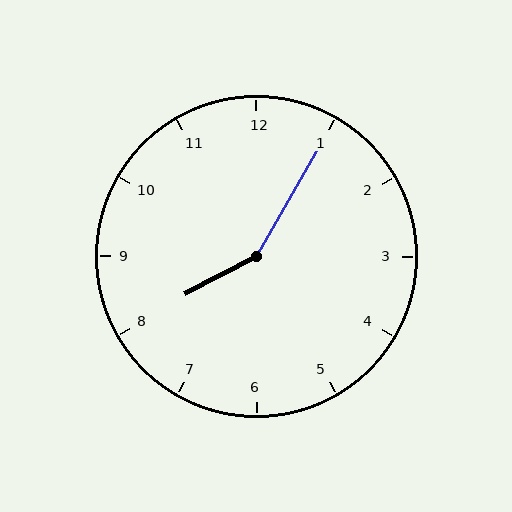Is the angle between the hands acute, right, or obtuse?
It is obtuse.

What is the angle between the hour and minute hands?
Approximately 148 degrees.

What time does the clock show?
8:05.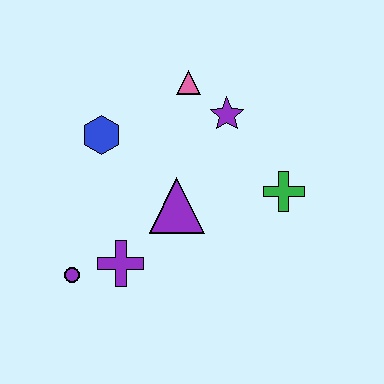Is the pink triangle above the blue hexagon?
Yes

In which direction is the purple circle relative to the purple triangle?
The purple circle is to the left of the purple triangle.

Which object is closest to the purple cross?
The purple circle is closest to the purple cross.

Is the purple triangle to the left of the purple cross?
No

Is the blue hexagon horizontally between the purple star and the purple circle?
Yes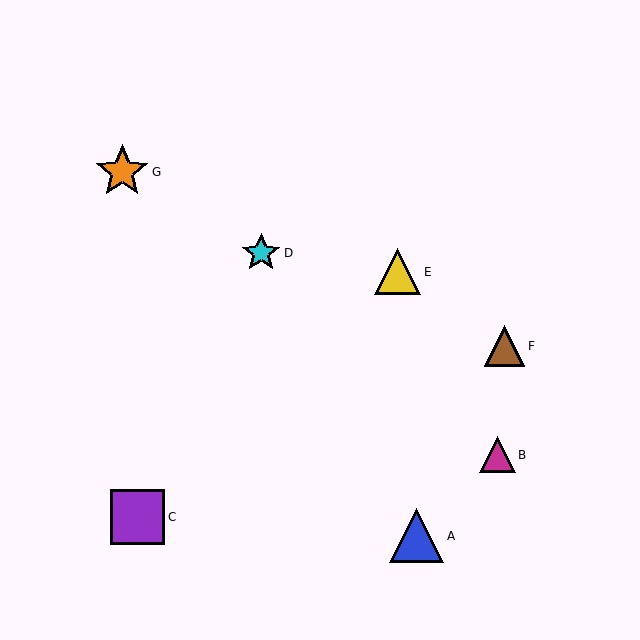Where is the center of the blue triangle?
The center of the blue triangle is at (417, 536).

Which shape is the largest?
The blue triangle (labeled A) is the largest.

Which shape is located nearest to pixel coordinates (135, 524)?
The purple square (labeled C) at (138, 517) is nearest to that location.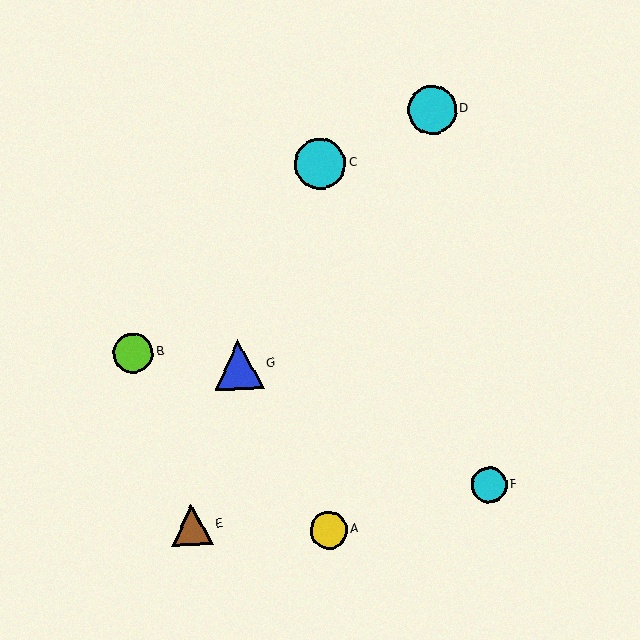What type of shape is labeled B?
Shape B is a lime circle.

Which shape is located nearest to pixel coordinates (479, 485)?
The cyan circle (labeled F) at (489, 485) is nearest to that location.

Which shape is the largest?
The cyan circle (labeled C) is the largest.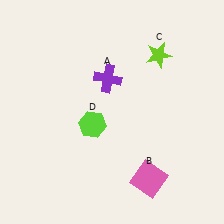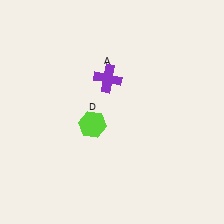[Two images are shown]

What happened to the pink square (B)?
The pink square (B) was removed in Image 2. It was in the bottom-right area of Image 1.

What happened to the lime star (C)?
The lime star (C) was removed in Image 2. It was in the top-right area of Image 1.